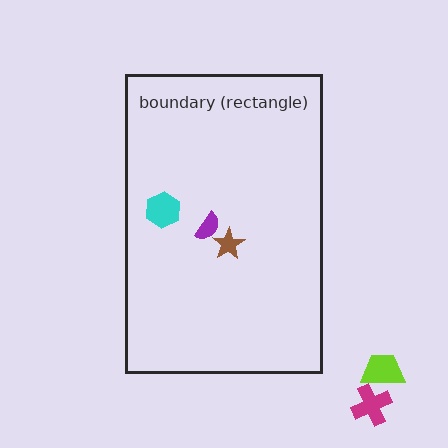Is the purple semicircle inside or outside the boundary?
Inside.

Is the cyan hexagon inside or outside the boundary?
Inside.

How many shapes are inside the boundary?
3 inside, 2 outside.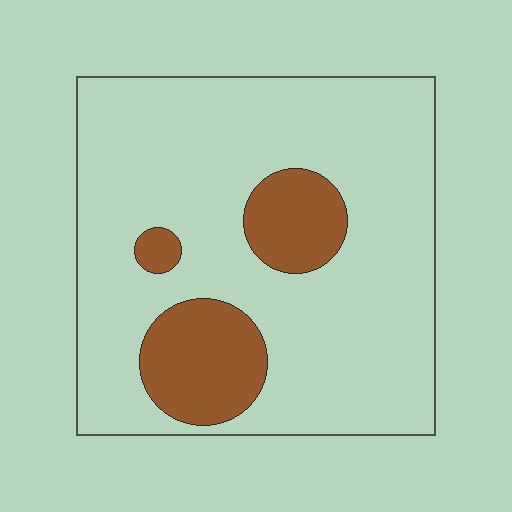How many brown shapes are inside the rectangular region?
3.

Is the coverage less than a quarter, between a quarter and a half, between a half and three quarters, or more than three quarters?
Less than a quarter.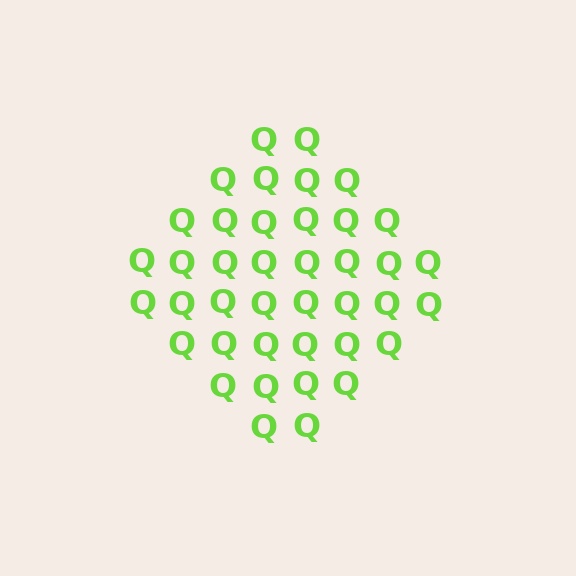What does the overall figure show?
The overall figure shows a diamond.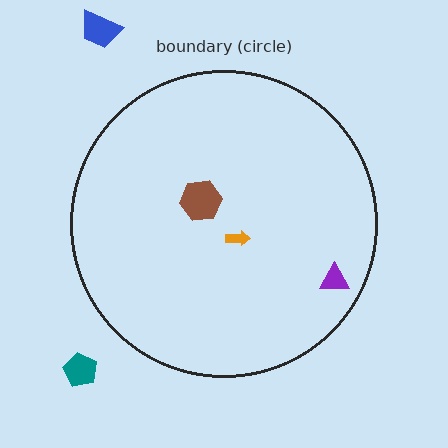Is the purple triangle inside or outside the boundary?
Inside.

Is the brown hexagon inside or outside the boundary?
Inside.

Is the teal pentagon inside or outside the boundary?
Outside.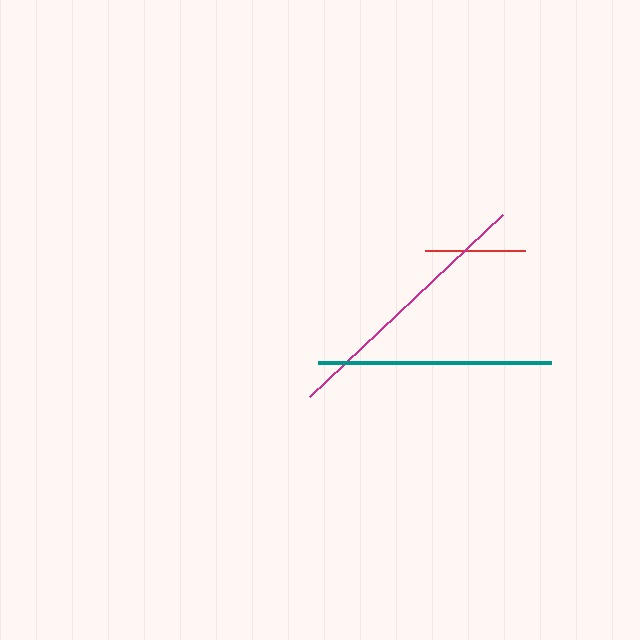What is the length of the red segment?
The red segment is approximately 100 pixels long.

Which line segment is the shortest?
The red line is the shortest at approximately 100 pixels.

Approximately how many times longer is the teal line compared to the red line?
The teal line is approximately 2.3 times the length of the red line.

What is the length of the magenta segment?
The magenta segment is approximately 265 pixels long.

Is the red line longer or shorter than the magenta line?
The magenta line is longer than the red line.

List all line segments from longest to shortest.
From longest to shortest: magenta, teal, red.